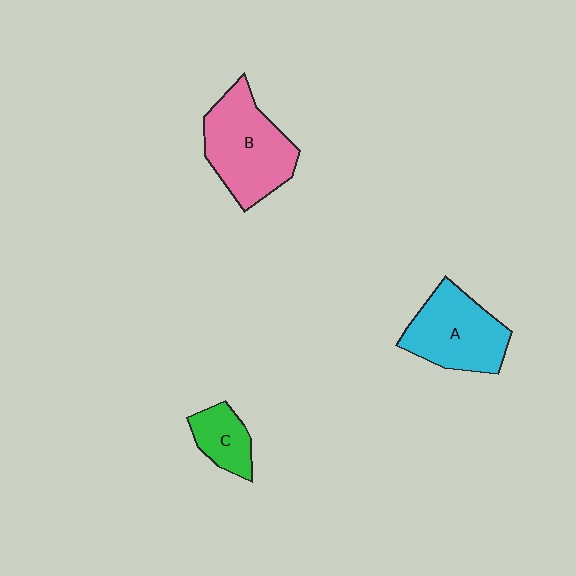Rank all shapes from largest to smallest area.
From largest to smallest: B (pink), A (cyan), C (green).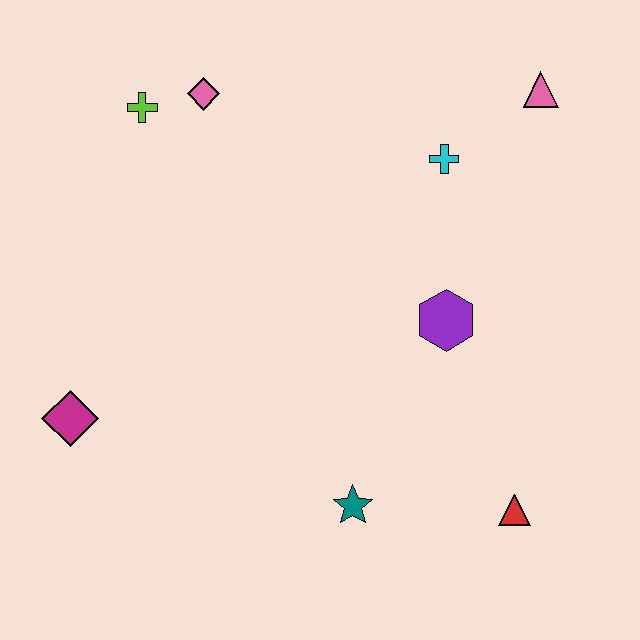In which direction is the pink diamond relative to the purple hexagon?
The pink diamond is to the left of the purple hexagon.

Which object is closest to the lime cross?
The pink diamond is closest to the lime cross.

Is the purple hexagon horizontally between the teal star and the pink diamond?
No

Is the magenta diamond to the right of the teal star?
No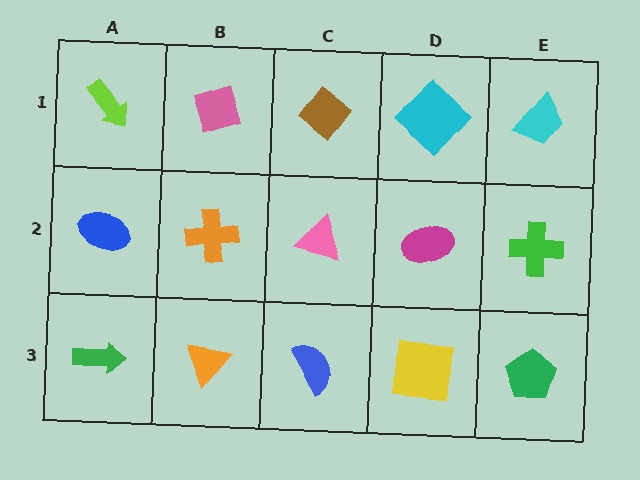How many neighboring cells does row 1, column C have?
3.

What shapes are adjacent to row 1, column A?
A blue ellipse (row 2, column A), a pink diamond (row 1, column B).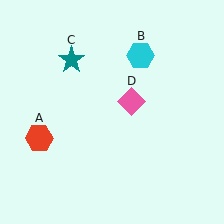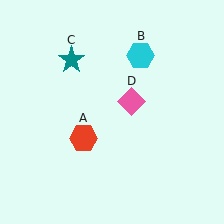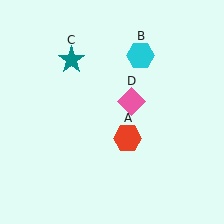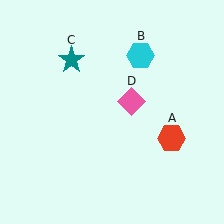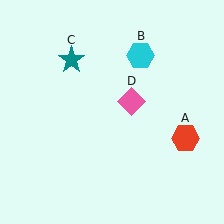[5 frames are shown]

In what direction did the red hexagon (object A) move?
The red hexagon (object A) moved right.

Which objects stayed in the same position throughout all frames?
Cyan hexagon (object B) and teal star (object C) and pink diamond (object D) remained stationary.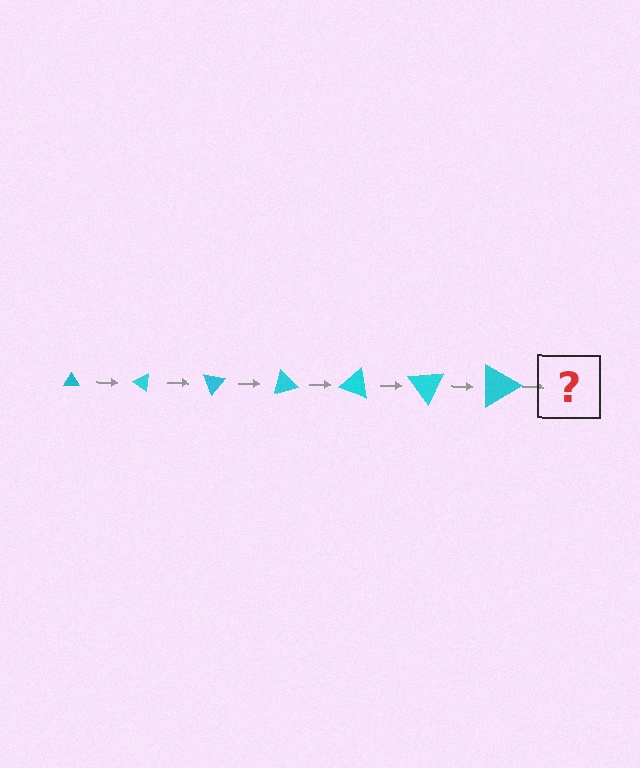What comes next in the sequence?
The next element should be a triangle, larger than the previous one and rotated 245 degrees from the start.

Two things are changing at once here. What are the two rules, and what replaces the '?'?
The two rules are that the triangle grows larger each step and it rotates 35 degrees each step. The '?' should be a triangle, larger than the previous one and rotated 245 degrees from the start.